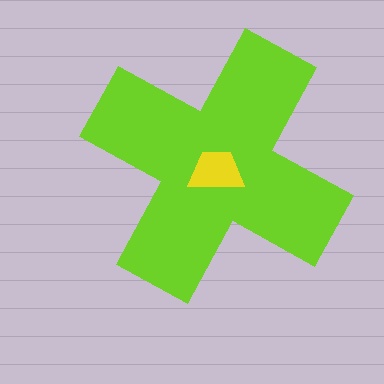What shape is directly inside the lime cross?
The yellow trapezoid.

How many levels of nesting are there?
2.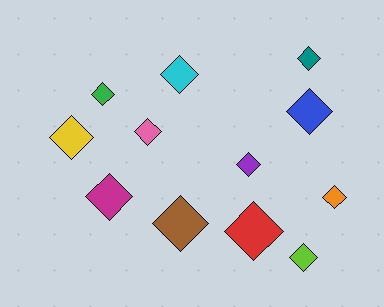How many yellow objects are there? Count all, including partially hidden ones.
There is 1 yellow object.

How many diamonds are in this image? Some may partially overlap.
There are 12 diamonds.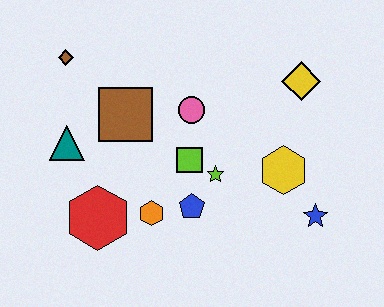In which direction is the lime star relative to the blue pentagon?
The lime star is above the blue pentagon.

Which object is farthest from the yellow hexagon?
The brown diamond is farthest from the yellow hexagon.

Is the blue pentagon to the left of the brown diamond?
No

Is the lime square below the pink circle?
Yes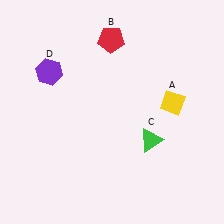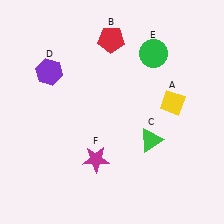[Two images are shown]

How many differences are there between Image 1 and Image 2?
There are 2 differences between the two images.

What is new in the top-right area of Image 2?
A green circle (E) was added in the top-right area of Image 2.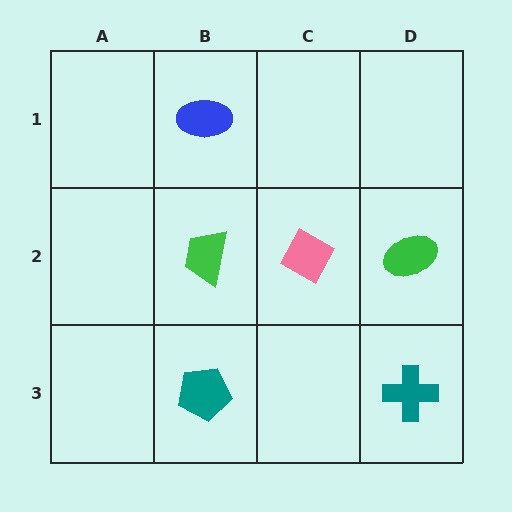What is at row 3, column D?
A teal cross.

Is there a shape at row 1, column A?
No, that cell is empty.